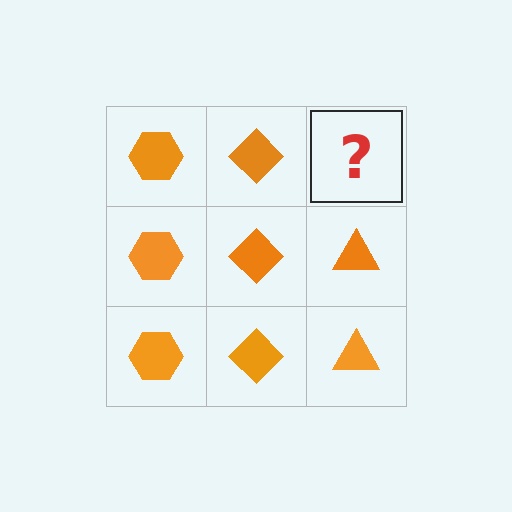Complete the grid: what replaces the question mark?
The question mark should be replaced with an orange triangle.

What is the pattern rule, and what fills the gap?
The rule is that each column has a consistent shape. The gap should be filled with an orange triangle.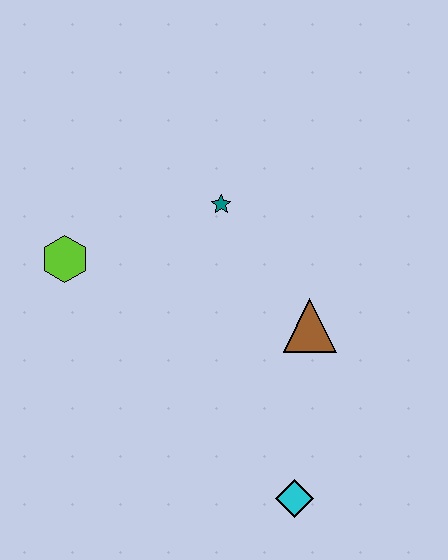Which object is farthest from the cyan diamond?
The lime hexagon is farthest from the cyan diamond.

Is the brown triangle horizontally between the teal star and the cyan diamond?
No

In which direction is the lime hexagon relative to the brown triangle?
The lime hexagon is to the left of the brown triangle.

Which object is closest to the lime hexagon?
The teal star is closest to the lime hexagon.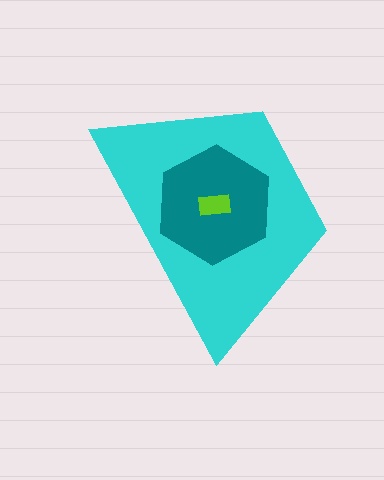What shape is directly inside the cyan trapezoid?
The teal hexagon.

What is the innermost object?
The lime rectangle.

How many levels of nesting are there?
3.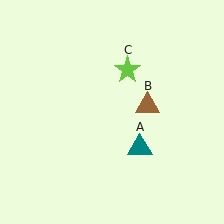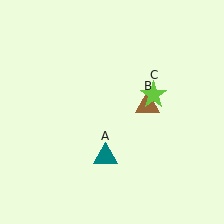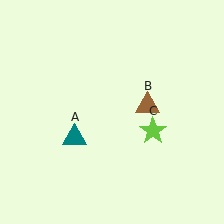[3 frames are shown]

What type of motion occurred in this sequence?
The teal triangle (object A), lime star (object C) rotated clockwise around the center of the scene.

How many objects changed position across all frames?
2 objects changed position: teal triangle (object A), lime star (object C).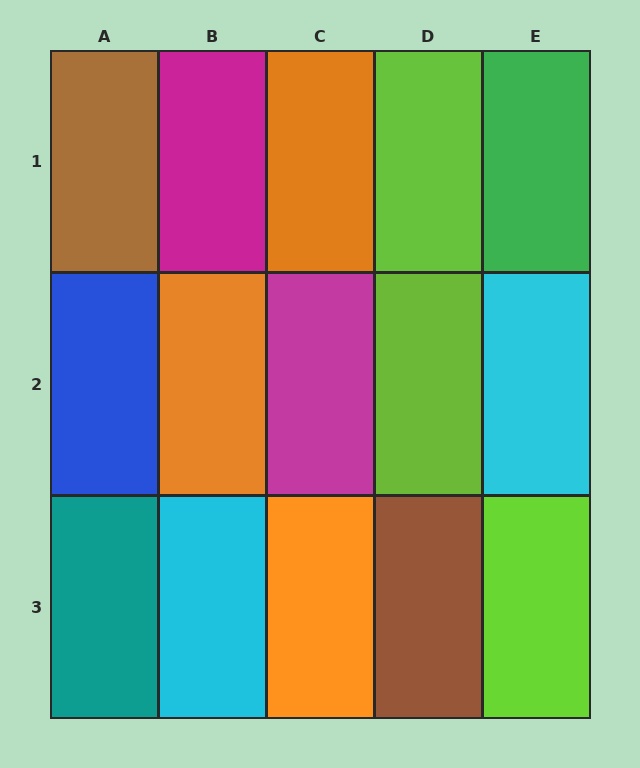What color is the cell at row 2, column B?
Orange.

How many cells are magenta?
2 cells are magenta.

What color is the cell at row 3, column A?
Teal.